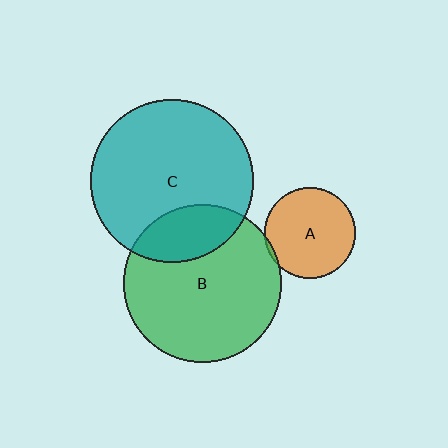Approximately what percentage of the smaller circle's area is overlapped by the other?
Approximately 5%.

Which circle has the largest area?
Circle C (teal).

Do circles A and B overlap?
Yes.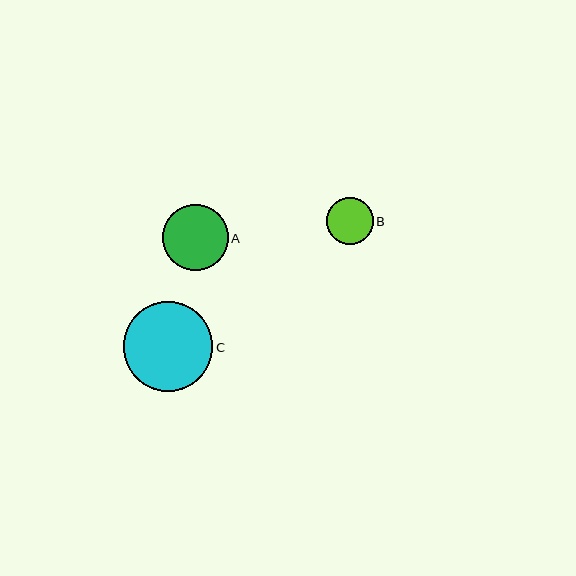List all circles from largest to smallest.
From largest to smallest: C, A, B.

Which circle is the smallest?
Circle B is the smallest with a size of approximately 47 pixels.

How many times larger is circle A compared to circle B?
Circle A is approximately 1.4 times the size of circle B.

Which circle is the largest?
Circle C is the largest with a size of approximately 89 pixels.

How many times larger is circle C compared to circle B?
Circle C is approximately 1.9 times the size of circle B.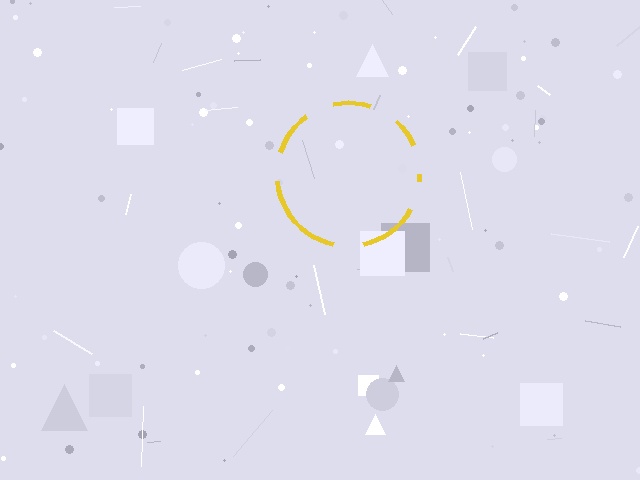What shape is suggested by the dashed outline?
The dashed outline suggests a circle.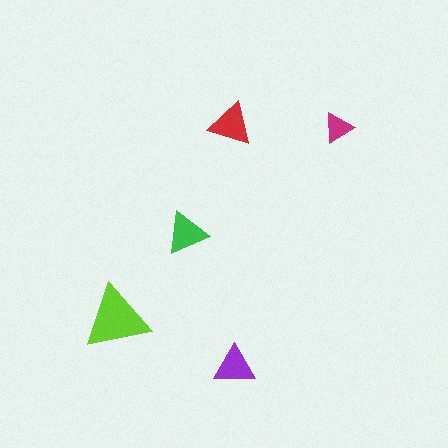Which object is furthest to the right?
The magenta triangle is rightmost.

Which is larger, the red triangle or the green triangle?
The red one.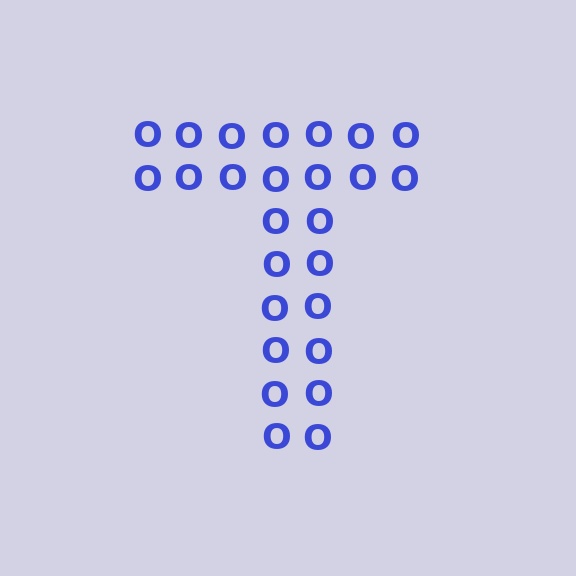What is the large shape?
The large shape is the letter T.